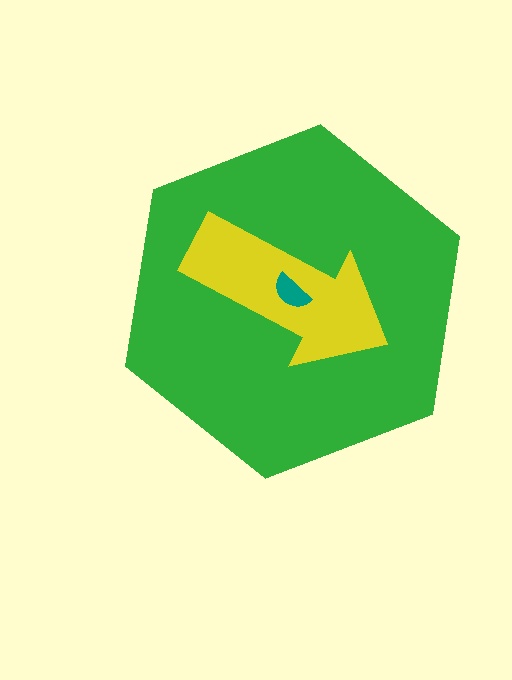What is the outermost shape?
The green hexagon.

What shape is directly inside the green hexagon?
The yellow arrow.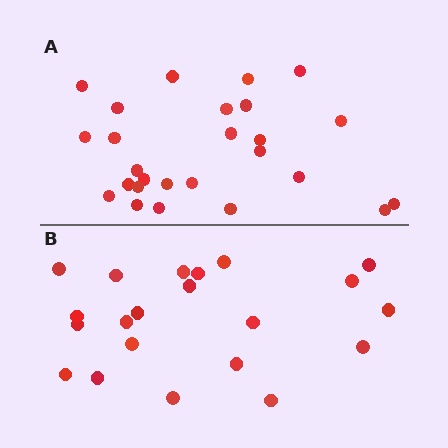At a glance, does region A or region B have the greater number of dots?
Region A (the top region) has more dots.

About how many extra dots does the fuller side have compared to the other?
Region A has about 5 more dots than region B.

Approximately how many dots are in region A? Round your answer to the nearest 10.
About 30 dots. (The exact count is 26, which rounds to 30.)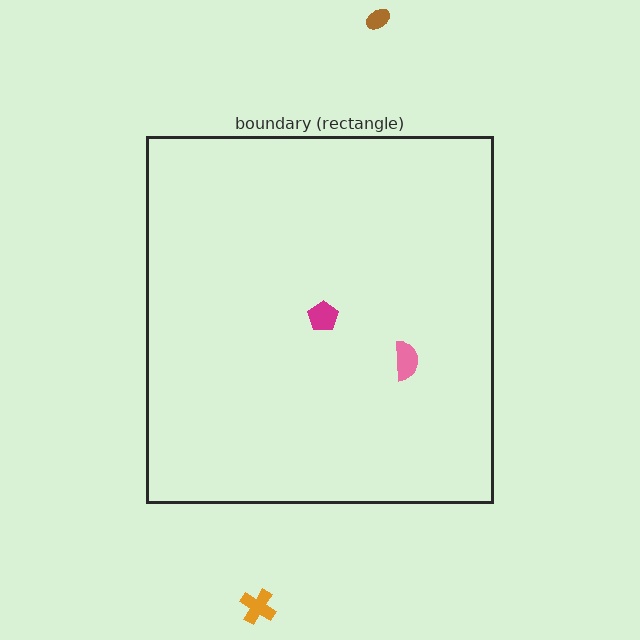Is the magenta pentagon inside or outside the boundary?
Inside.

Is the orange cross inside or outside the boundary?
Outside.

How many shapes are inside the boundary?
2 inside, 2 outside.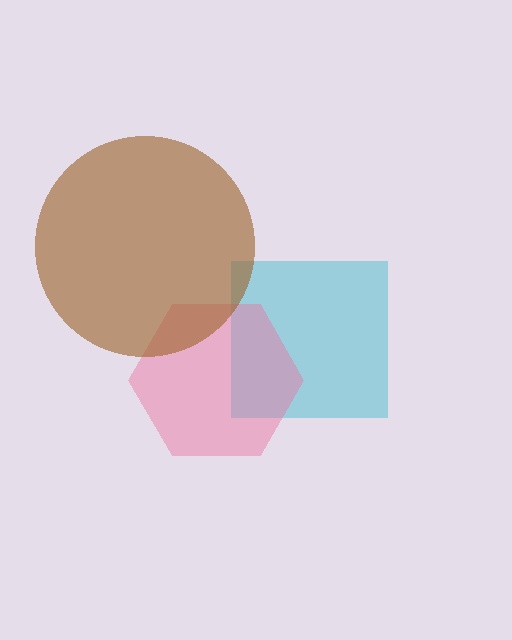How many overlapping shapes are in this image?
There are 3 overlapping shapes in the image.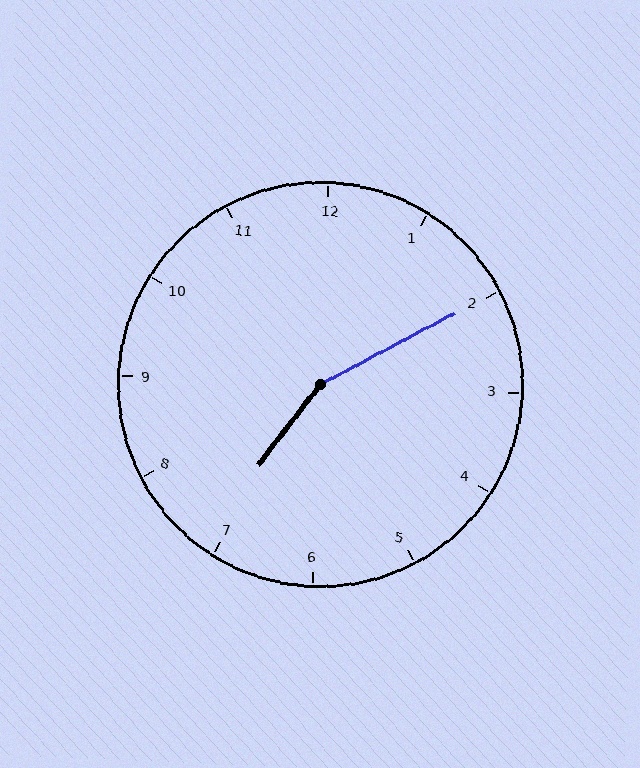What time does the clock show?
7:10.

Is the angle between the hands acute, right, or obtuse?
It is obtuse.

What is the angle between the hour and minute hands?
Approximately 155 degrees.